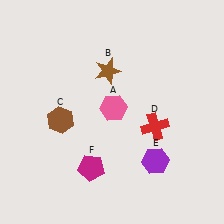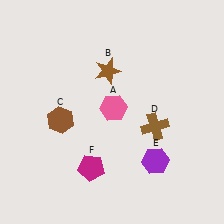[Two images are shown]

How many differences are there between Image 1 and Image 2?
There is 1 difference between the two images.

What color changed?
The cross (D) changed from red in Image 1 to brown in Image 2.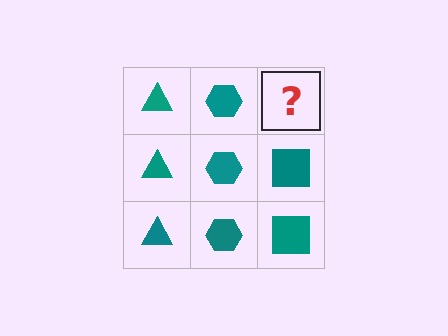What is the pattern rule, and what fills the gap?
The rule is that each column has a consistent shape. The gap should be filled with a teal square.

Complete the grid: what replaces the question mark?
The question mark should be replaced with a teal square.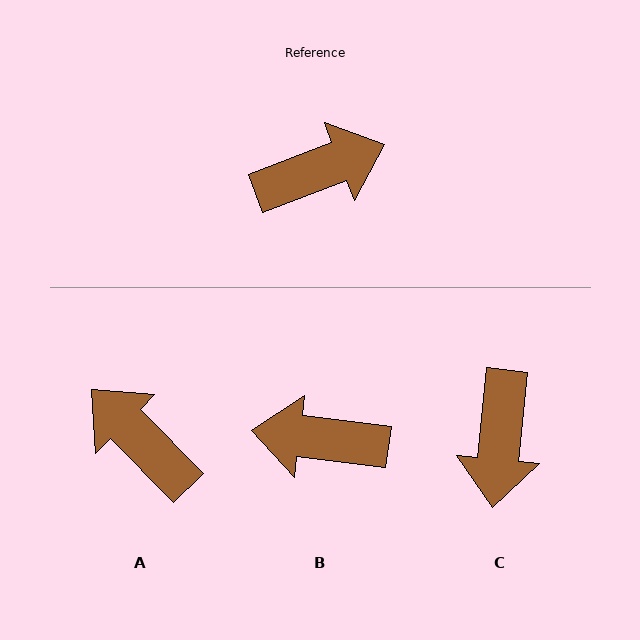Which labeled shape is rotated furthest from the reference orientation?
B, about 152 degrees away.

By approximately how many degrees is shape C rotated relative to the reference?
Approximately 117 degrees clockwise.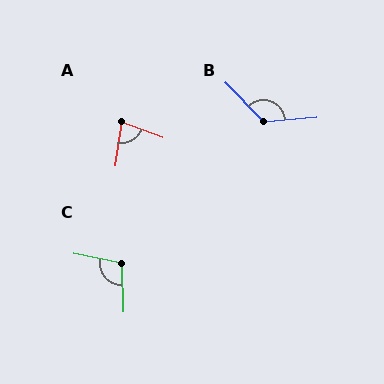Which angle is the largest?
B, at approximately 130 degrees.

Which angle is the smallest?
A, at approximately 78 degrees.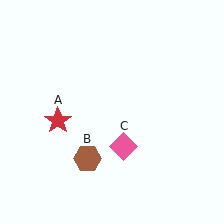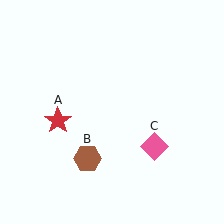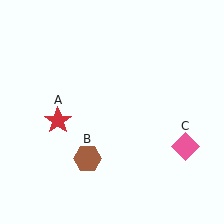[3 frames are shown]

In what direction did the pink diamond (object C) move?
The pink diamond (object C) moved right.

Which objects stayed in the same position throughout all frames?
Red star (object A) and brown hexagon (object B) remained stationary.